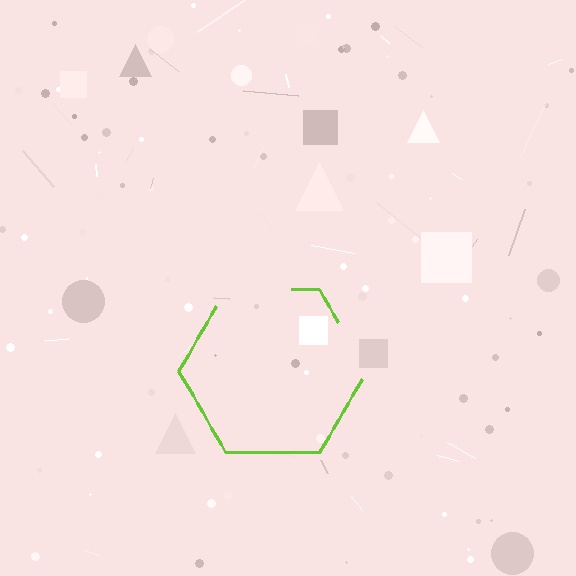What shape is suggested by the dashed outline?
The dashed outline suggests a hexagon.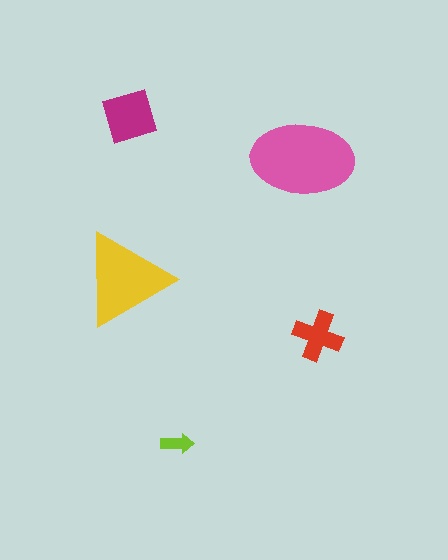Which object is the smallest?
The lime arrow.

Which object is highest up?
The magenta square is topmost.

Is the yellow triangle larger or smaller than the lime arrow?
Larger.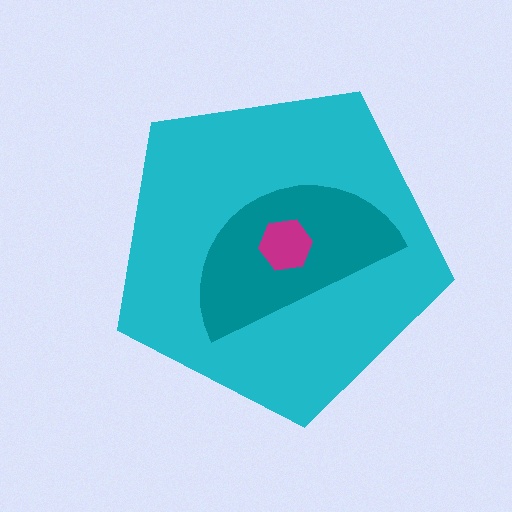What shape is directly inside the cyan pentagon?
The teal semicircle.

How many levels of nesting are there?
3.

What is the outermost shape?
The cyan pentagon.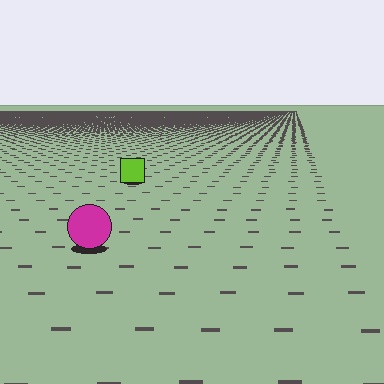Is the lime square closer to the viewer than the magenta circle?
No. The magenta circle is closer — you can tell from the texture gradient: the ground texture is coarser near it.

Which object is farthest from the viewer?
The lime square is farthest from the viewer. It appears smaller and the ground texture around it is denser.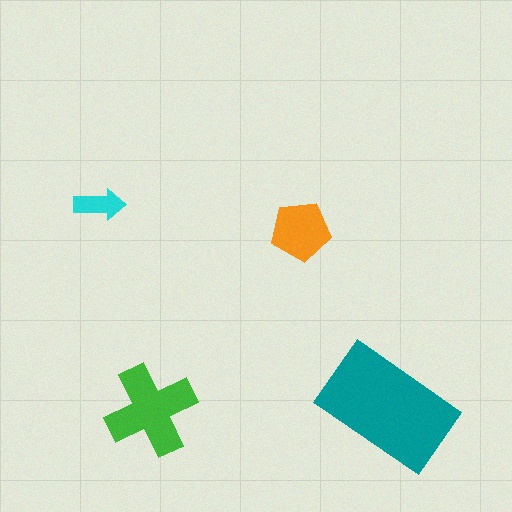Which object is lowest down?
The green cross is bottommost.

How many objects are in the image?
There are 4 objects in the image.